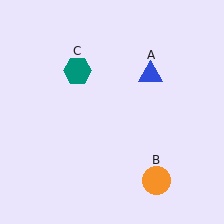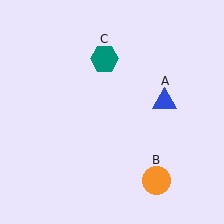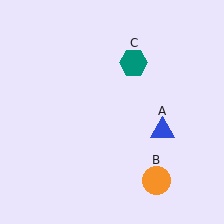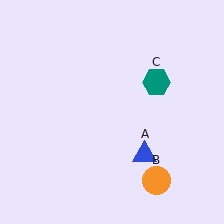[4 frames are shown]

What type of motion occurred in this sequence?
The blue triangle (object A), teal hexagon (object C) rotated clockwise around the center of the scene.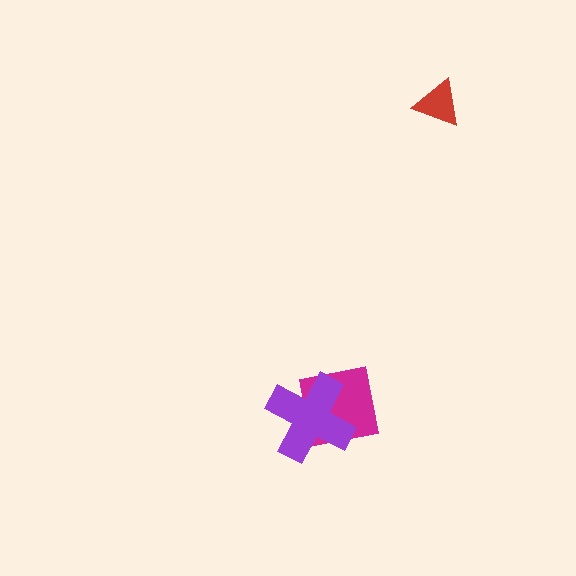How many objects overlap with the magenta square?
1 object overlaps with the magenta square.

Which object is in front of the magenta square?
The purple cross is in front of the magenta square.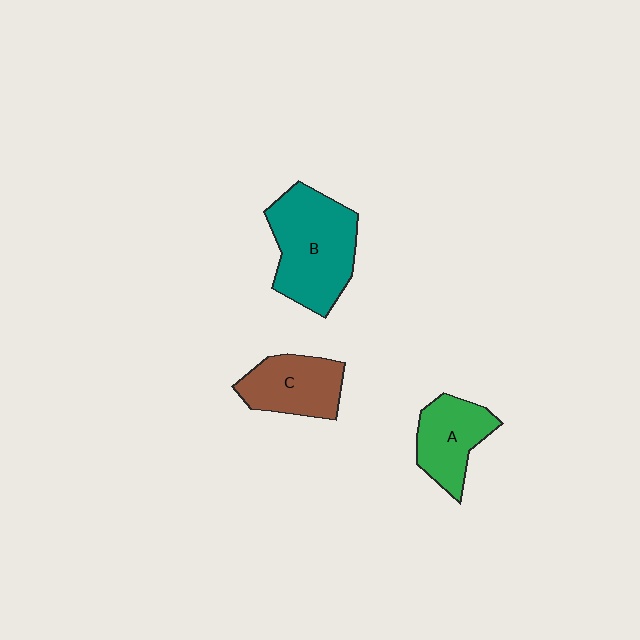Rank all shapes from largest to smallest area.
From largest to smallest: B (teal), C (brown), A (green).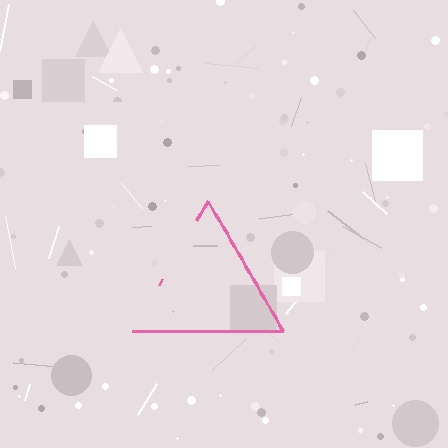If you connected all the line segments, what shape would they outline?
They would outline a triangle.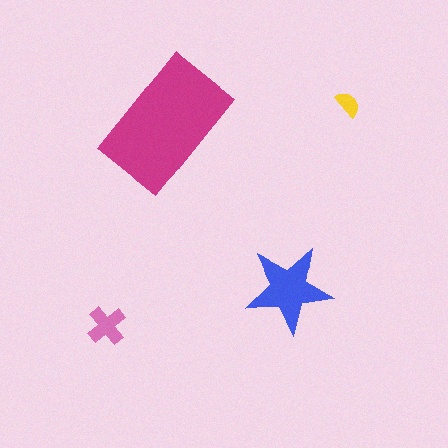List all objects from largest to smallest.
The magenta rectangle, the blue star, the pink cross, the yellow semicircle.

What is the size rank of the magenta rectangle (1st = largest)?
1st.